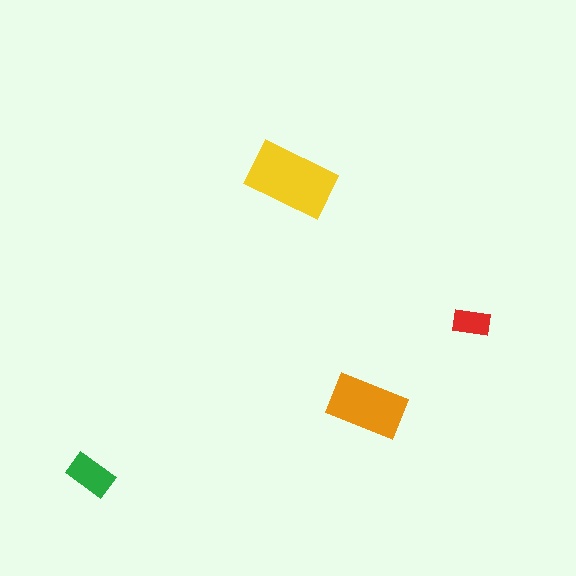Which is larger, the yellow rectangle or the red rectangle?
The yellow one.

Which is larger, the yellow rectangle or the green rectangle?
The yellow one.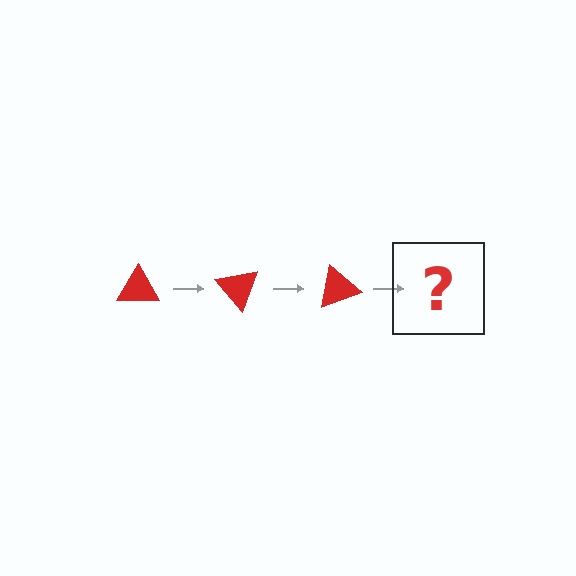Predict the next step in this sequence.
The next step is a red triangle rotated 150 degrees.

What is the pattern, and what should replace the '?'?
The pattern is that the triangle rotates 50 degrees each step. The '?' should be a red triangle rotated 150 degrees.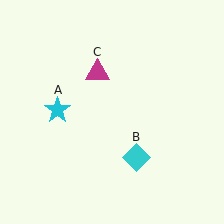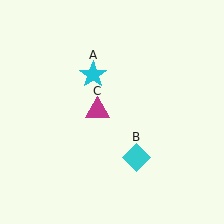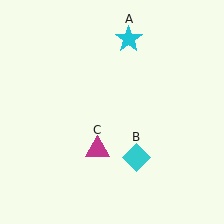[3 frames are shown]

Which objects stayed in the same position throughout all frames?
Cyan diamond (object B) remained stationary.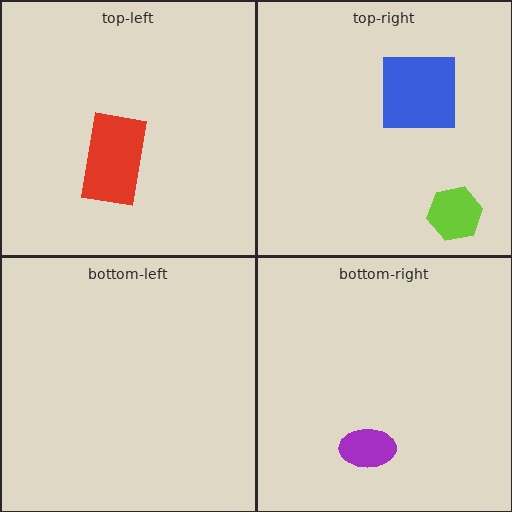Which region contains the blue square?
The top-right region.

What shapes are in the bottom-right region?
The purple ellipse.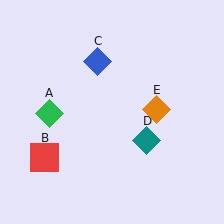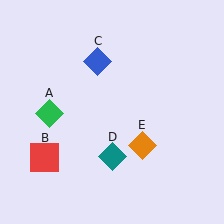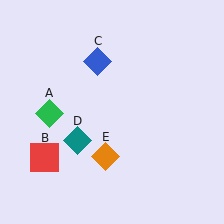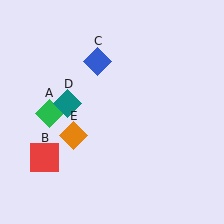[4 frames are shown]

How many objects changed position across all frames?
2 objects changed position: teal diamond (object D), orange diamond (object E).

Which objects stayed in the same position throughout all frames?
Green diamond (object A) and red square (object B) and blue diamond (object C) remained stationary.